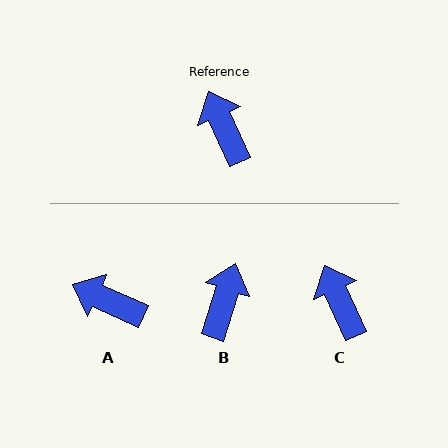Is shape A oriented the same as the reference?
No, it is off by about 42 degrees.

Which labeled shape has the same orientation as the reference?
C.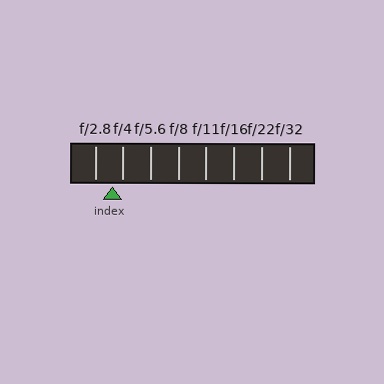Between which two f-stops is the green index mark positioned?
The index mark is between f/2.8 and f/4.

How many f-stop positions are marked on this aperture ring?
There are 8 f-stop positions marked.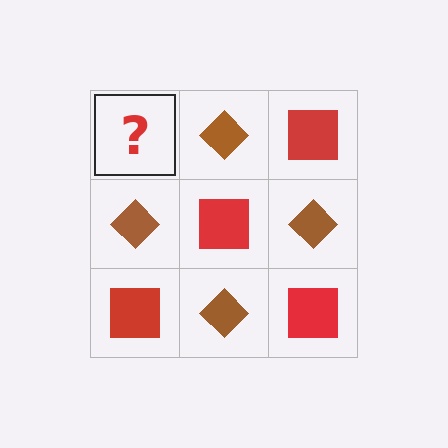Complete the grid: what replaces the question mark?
The question mark should be replaced with a red square.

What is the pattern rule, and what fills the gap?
The rule is that it alternates red square and brown diamond in a checkerboard pattern. The gap should be filled with a red square.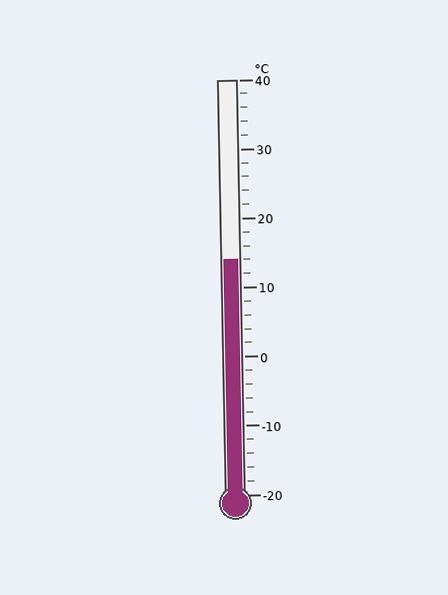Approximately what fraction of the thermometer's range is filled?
The thermometer is filled to approximately 55% of its range.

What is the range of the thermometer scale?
The thermometer scale ranges from -20°C to 40°C.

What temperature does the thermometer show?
The thermometer shows approximately 14°C.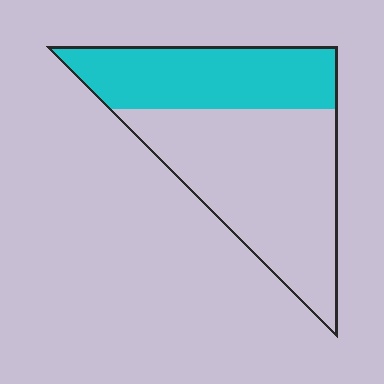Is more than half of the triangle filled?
No.